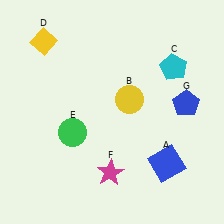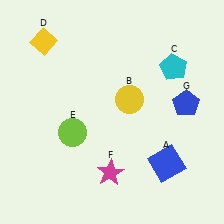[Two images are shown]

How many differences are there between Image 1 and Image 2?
There is 1 difference between the two images.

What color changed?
The circle (E) changed from green in Image 1 to lime in Image 2.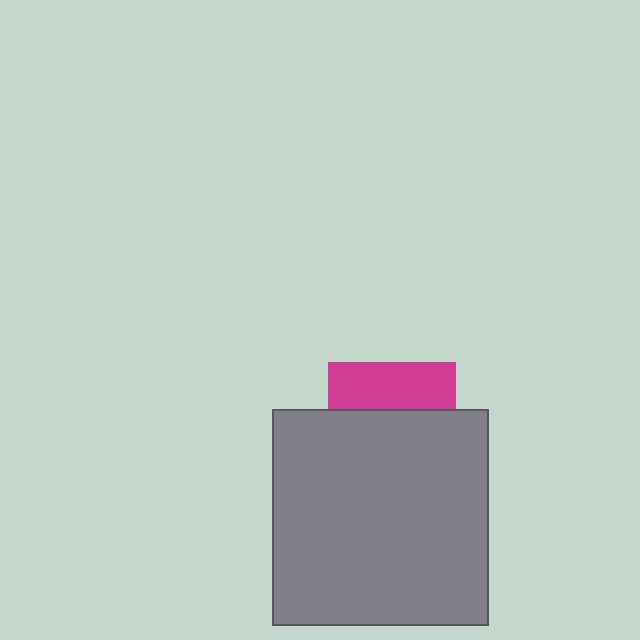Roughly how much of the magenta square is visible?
A small part of it is visible (roughly 38%).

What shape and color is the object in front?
The object in front is a gray square.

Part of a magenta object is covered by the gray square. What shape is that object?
It is a square.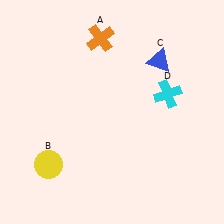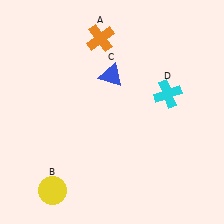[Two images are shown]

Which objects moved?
The objects that moved are: the yellow circle (B), the blue triangle (C).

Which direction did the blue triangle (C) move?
The blue triangle (C) moved left.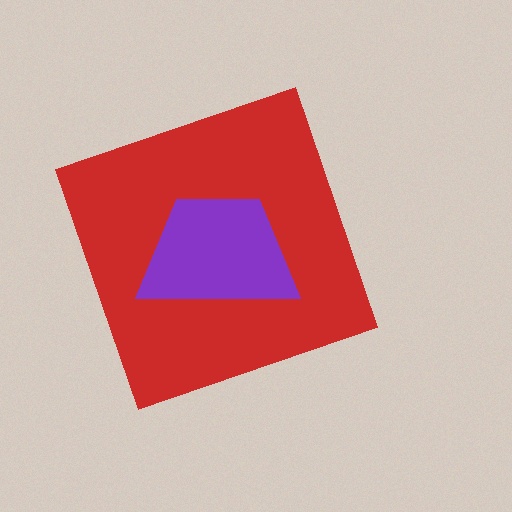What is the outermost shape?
The red diamond.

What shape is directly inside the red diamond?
The purple trapezoid.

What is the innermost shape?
The purple trapezoid.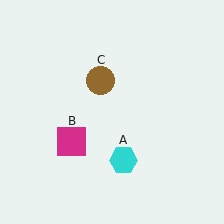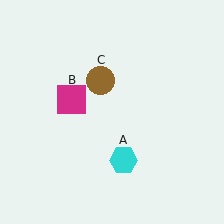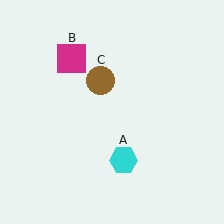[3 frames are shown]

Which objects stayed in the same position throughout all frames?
Cyan hexagon (object A) and brown circle (object C) remained stationary.